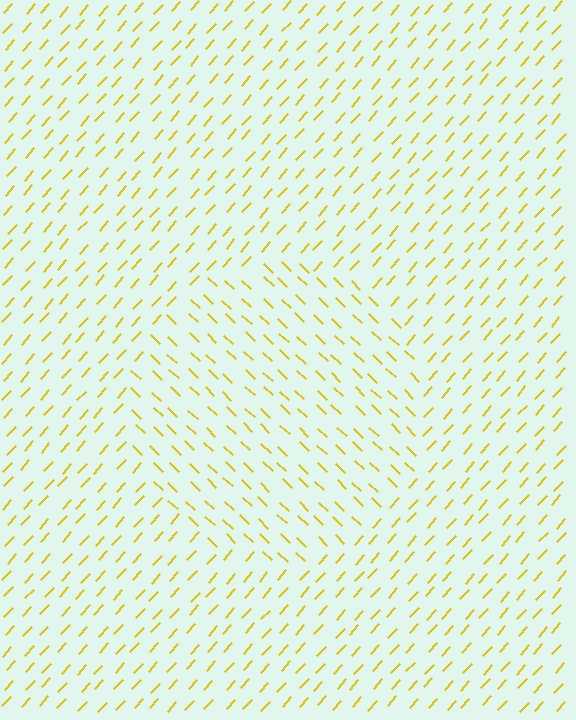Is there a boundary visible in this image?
Yes, there is a texture boundary formed by a change in line orientation.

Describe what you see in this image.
The image is filled with small yellow line segments. A circle region in the image has lines oriented differently from the surrounding lines, creating a visible texture boundary.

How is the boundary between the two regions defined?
The boundary is defined purely by a change in line orientation (approximately 88 degrees difference). All lines are the same color and thickness.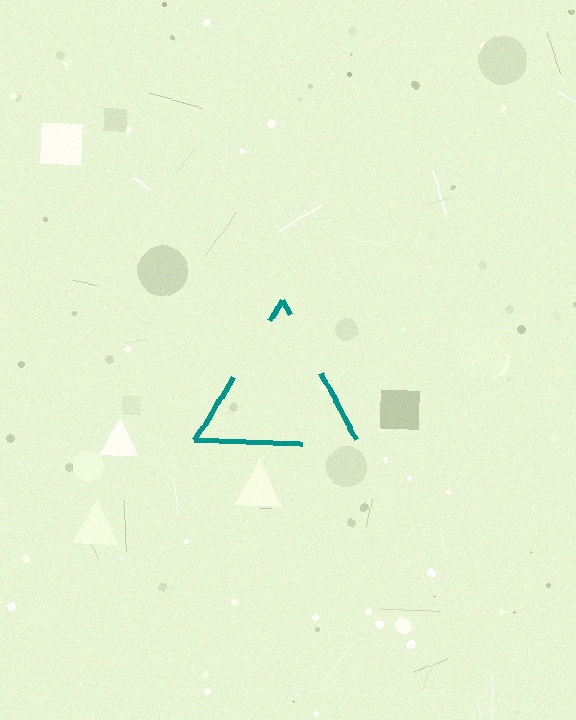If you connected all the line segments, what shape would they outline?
They would outline a triangle.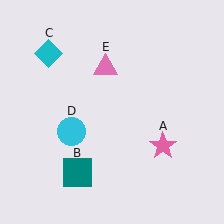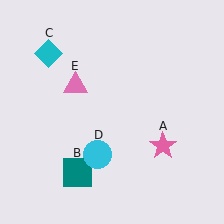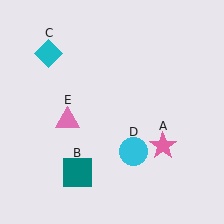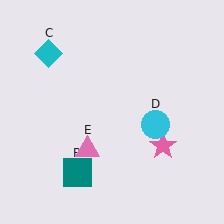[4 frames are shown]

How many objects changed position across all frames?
2 objects changed position: cyan circle (object D), pink triangle (object E).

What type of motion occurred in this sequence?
The cyan circle (object D), pink triangle (object E) rotated counterclockwise around the center of the scene.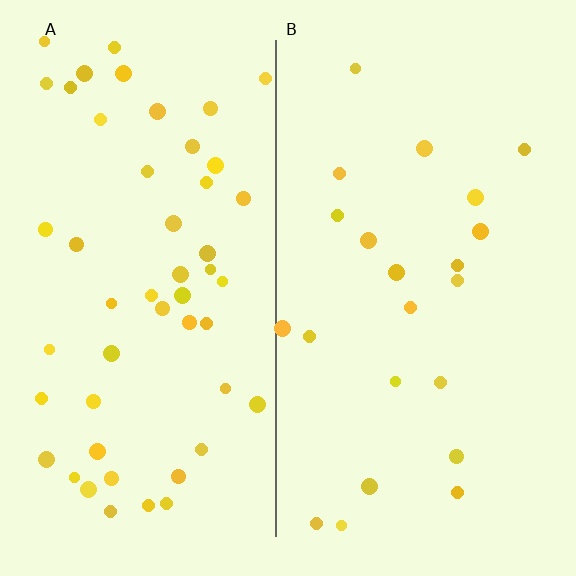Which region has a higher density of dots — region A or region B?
A (the left).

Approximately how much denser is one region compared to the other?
Approximately 2.3× — region A over region B.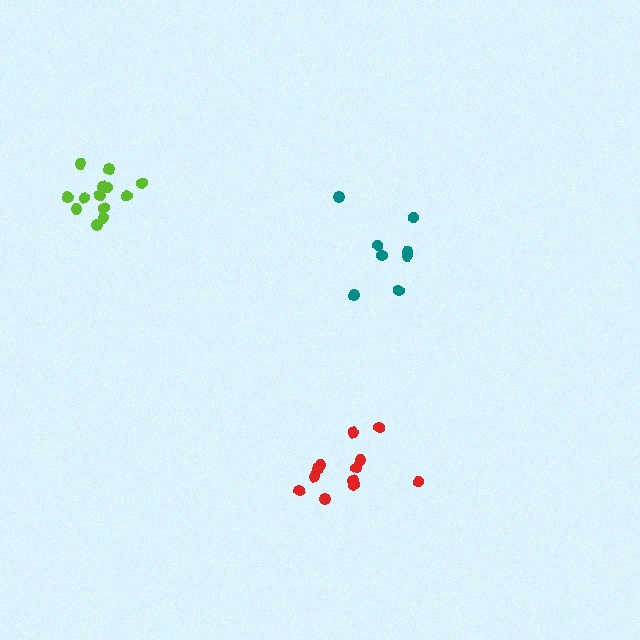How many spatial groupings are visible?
There are 3 spatial groupings.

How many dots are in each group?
Group 1: 8 dots, Group 2: 12 dots, Group 3: 14 dots (34 total).